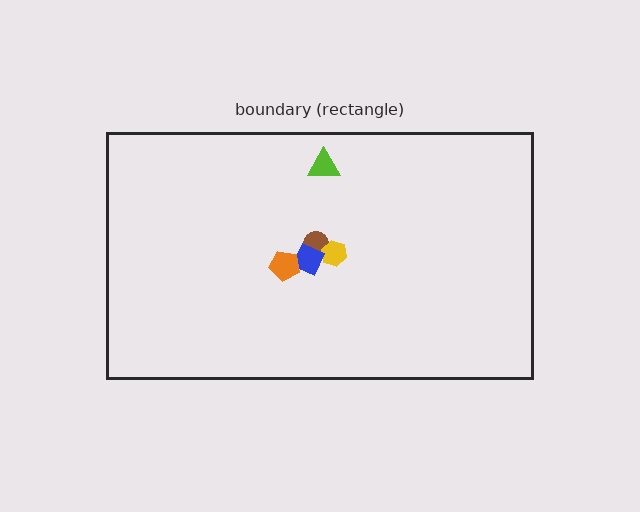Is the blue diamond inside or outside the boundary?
Inside.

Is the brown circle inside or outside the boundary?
Inside.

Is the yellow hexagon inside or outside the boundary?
Inside.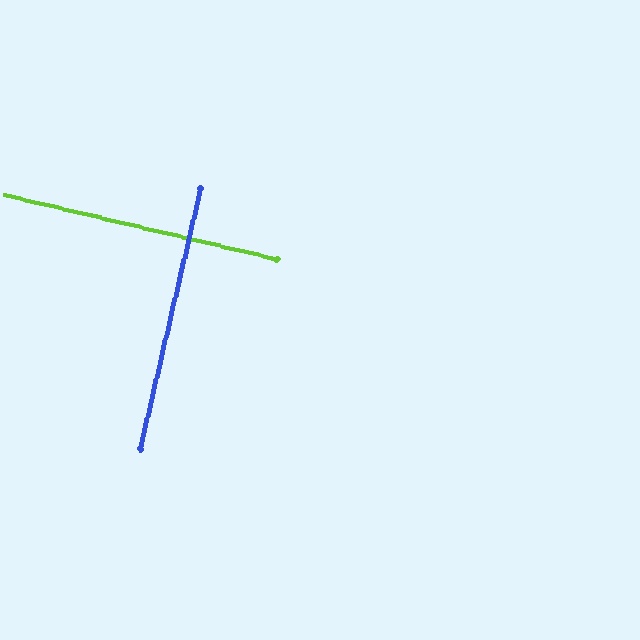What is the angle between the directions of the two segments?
Approximately 90 degrees.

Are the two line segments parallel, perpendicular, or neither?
Perpendicular — they meet at approximately 90°.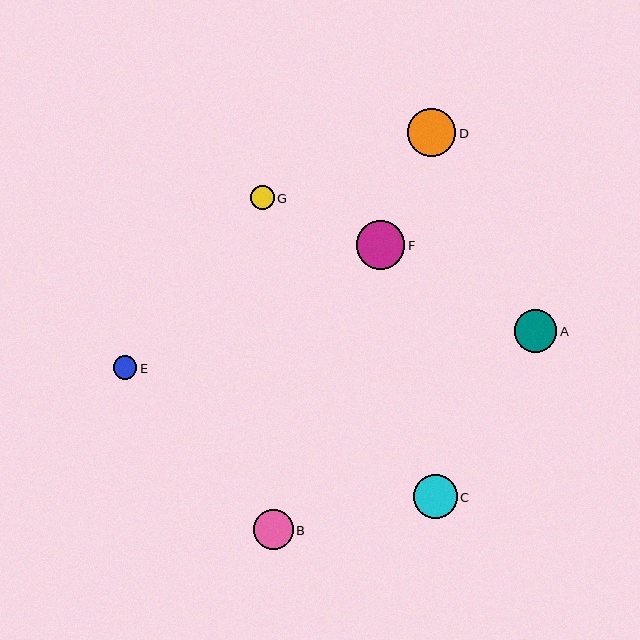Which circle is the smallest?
Circle E is the smallest with a size of approximately 23 pixels.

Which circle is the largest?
Circle F is the largest with a size of approximately 48 pixels.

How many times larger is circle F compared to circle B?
Circle F is approximately 1.2 times the size of circle B.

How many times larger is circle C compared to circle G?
Circle C is approximately 1.9 times the size of circle G.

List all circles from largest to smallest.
From largest to smallest: F, D, C, A, B, G, E.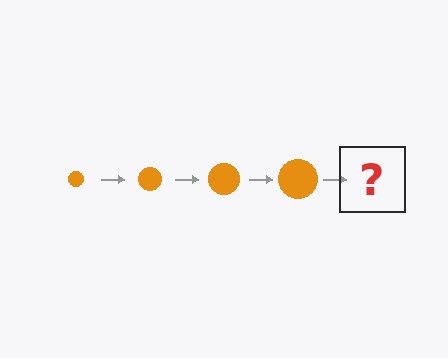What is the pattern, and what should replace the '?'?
The pattern is that the circle gets progressively larger each step. The '?' should be an orange circle, larger than the previous one.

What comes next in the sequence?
The next element should be an orange circle, larger than the previous one.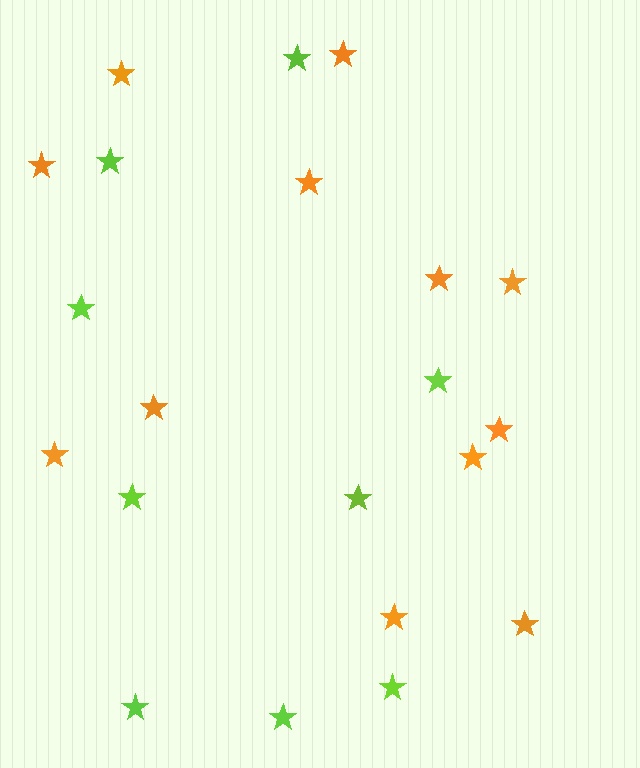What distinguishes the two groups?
There are 2 groups: one group of orange stars (12) and one group of lime stars (9).